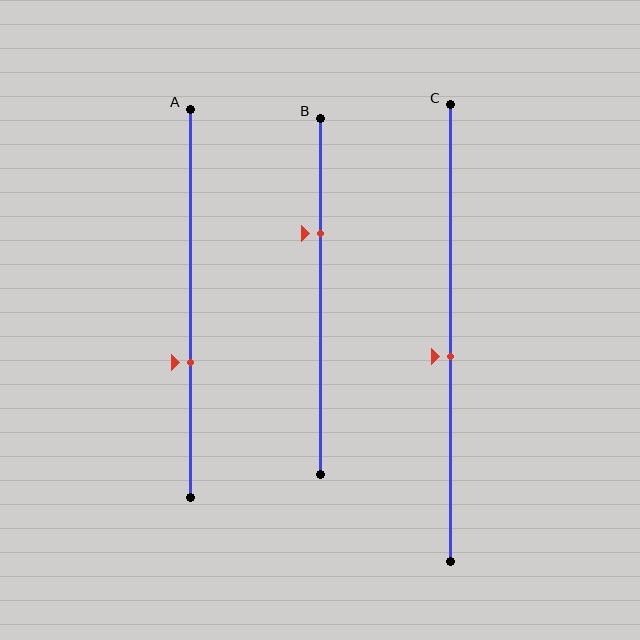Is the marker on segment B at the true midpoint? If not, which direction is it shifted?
No, the marker on segment B is shifted upward by about 18% of the segment length.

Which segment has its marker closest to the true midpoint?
Segment C has its marker closest to the true midpoint.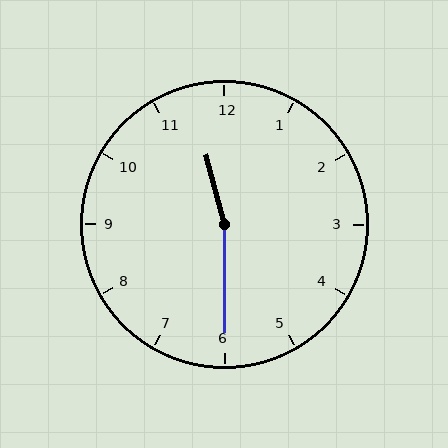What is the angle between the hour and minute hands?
Approximately 165 degrees.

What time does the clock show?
11:30.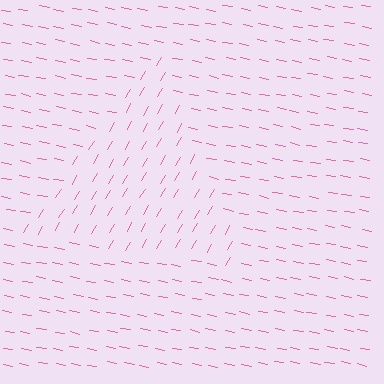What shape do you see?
I see a triangle.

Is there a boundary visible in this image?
Yes, there is a texture boundary formed by a change in line orientation.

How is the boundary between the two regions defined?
The boundary is defined purely by a change in line orientation (approximately 70 degrees difference). All lines are the same color and thickness.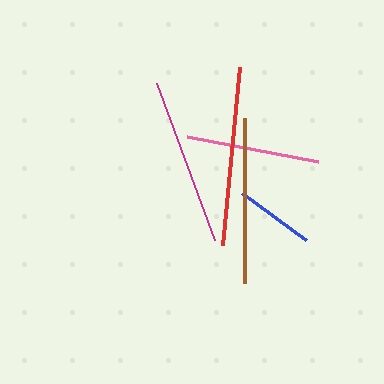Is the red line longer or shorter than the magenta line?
The red line is longer than the magenta line.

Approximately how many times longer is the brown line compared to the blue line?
The brown line is approximately 2.1 times the length of the blue line.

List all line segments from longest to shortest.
From longest to shortest: red, magenta, brown, pink, blue.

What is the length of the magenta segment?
The magenta segment is approximately 167 pixels long.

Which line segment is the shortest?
The blue line is the shortest at approximately 79 pixels.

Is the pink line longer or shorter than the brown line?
The brown line is longer than the pink line.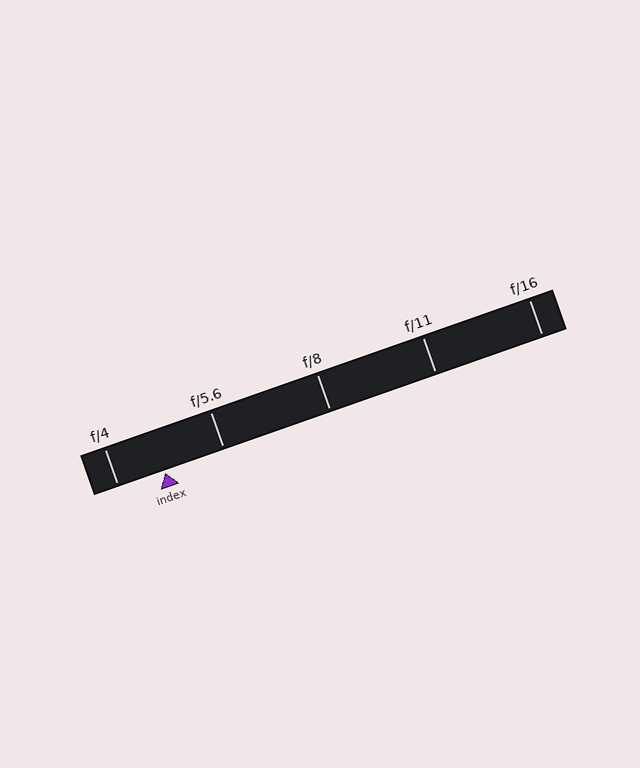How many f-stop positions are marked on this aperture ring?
There are 5 f-stop positions marked.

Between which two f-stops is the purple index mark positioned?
The index mark is between f/4 and f/5.6.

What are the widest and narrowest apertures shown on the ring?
The widest aperture shown is f/4 and the narrowest is f/16.